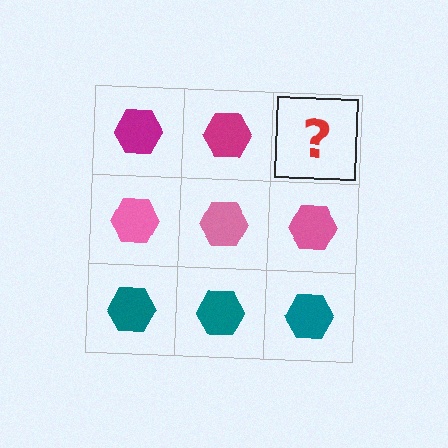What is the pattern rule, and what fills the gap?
The rule is that each row has a consistent color. The gap should be filled with a magenta hexagon.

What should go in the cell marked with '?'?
The missing cell should contain a magenta hexagon.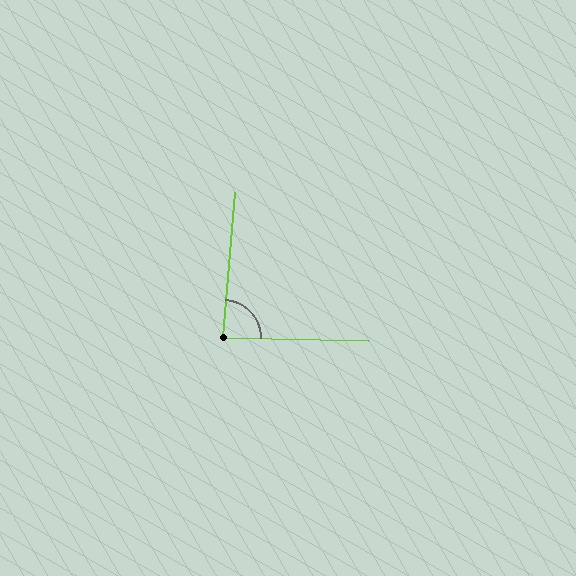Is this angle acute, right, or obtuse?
It is approximately a right angle.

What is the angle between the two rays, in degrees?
Approximately 86 degrees.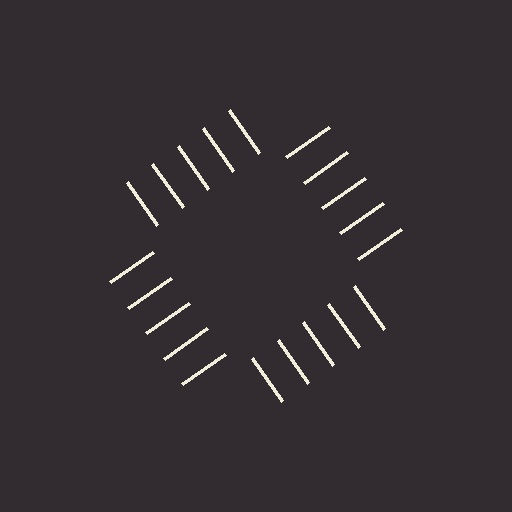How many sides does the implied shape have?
4 sides — the line-ends trace a square.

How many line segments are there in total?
20 — 5 along each of the 4 edges.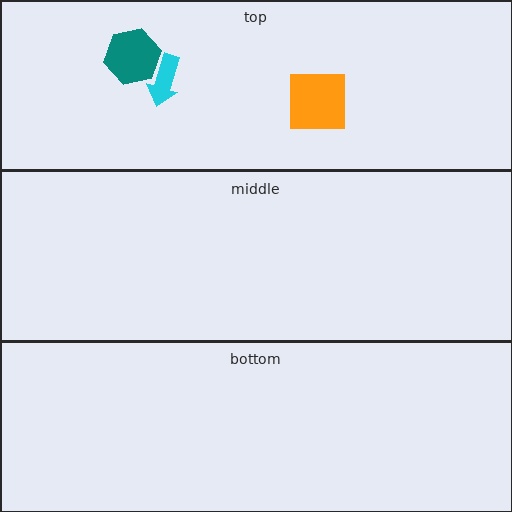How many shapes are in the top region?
3.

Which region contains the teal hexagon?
The top region.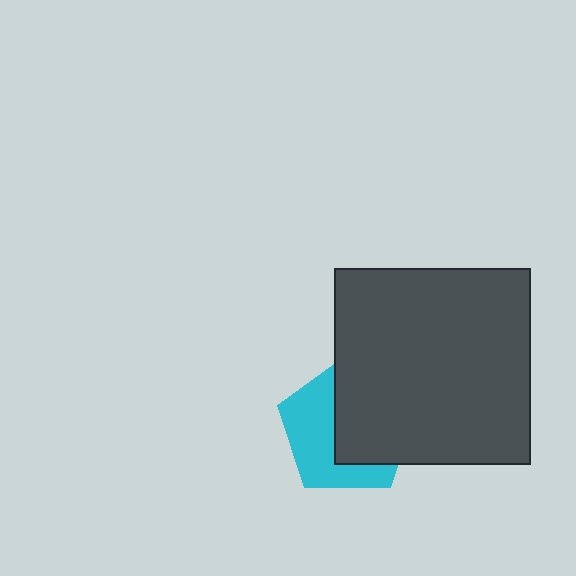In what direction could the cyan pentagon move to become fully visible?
The cyan pentagon could move left. That would shift it out from behind the dark gray square entirely.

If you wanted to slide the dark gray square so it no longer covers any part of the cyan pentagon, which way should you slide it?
Slide it right — that is the most direct way to separate the two shapes.